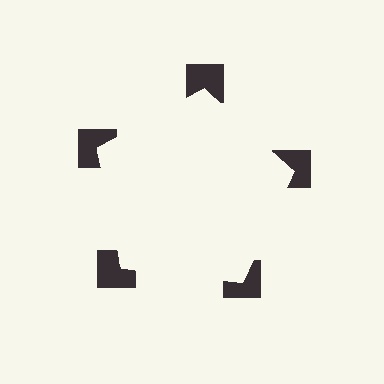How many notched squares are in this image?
There are 5 — one at each vertex of the illusory pentagon.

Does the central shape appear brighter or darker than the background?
It typically appears slightly brighter than the background, even though no actual brightness change is drawn.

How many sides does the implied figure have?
5 sides.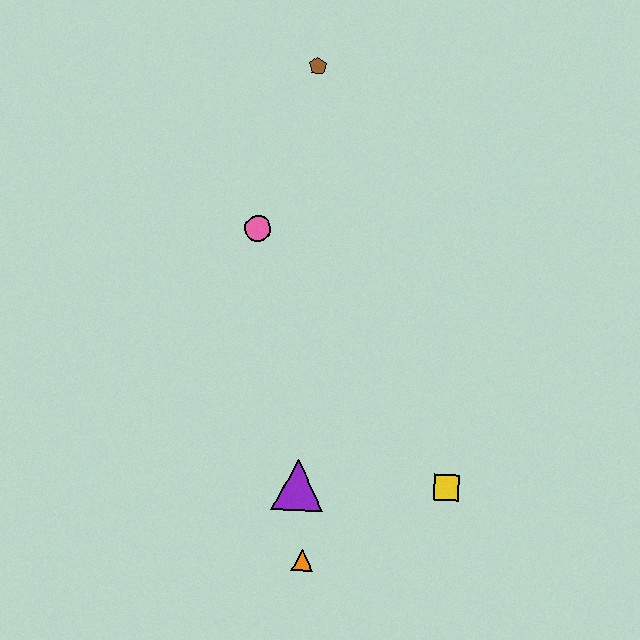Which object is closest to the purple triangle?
The orange triangle is closest to the purple triangle.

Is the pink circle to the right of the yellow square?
No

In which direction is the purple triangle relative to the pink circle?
The purple triangle is below the pink circle.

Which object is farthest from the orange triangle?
The brown pentagon is farthest from the orange triangle.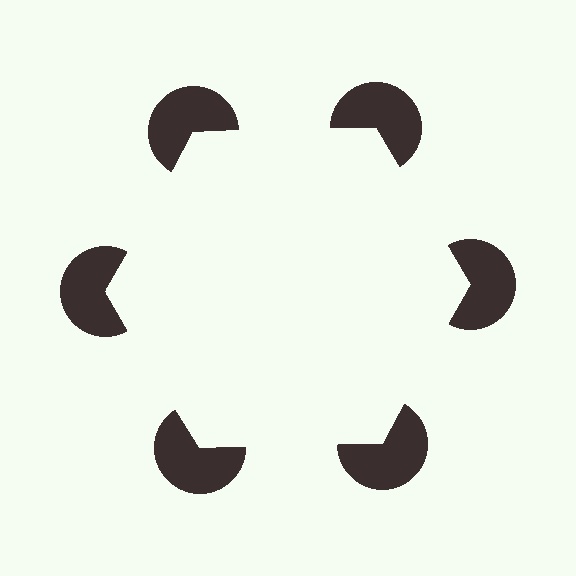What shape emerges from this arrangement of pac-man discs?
An illusory hexagon — its edges are inferred from the aligned wedge cuts in the pac-man discs, not physically drawn.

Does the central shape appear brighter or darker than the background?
It typically appears slightly brighter than the background, even though no actual brightness change is drawn.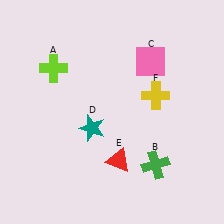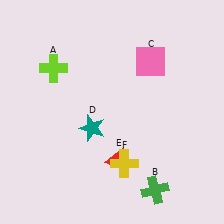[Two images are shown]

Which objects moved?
The objects that moved are: the green cross (B), the yellow cross (F).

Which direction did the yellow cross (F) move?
The yellow cross (F) moved down.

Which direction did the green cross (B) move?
The green cross (B) moved down.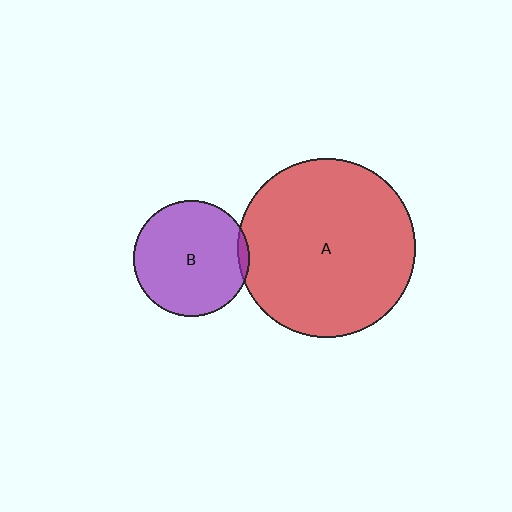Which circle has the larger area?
Circle A (red).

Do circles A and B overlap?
Yes.